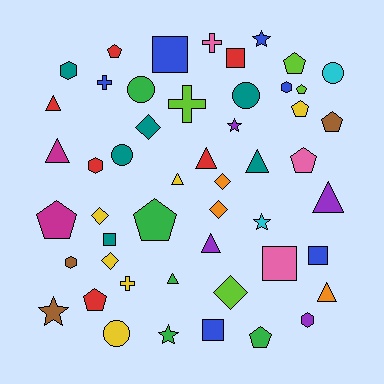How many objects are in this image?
There are 50 objects.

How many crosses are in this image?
There are 4 crosses.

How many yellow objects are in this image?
There are 6 yellow objects.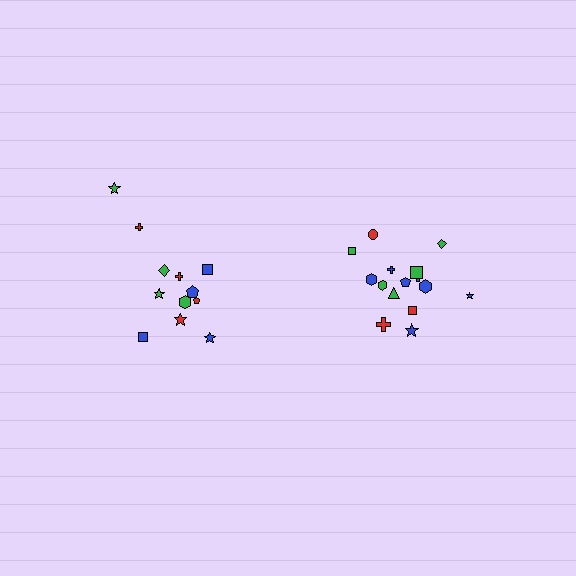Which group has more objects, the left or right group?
The right group.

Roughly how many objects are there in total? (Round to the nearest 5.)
Roughly 25 objects in total.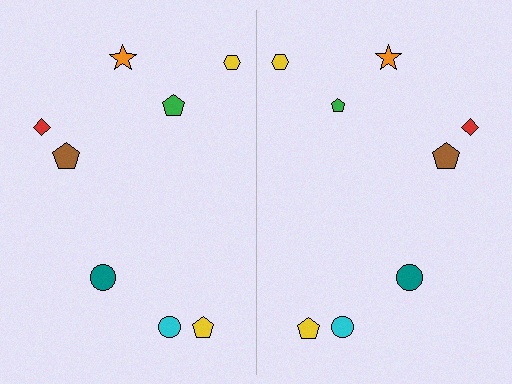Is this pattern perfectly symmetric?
No, the pattern is not perfectly symmetric. The green pentagon on the right side has a different size than its mirror counterpart.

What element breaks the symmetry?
The green pentagon on the right side has a different size than its mirror counterpart.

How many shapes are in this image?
There are 16 shapes in this image.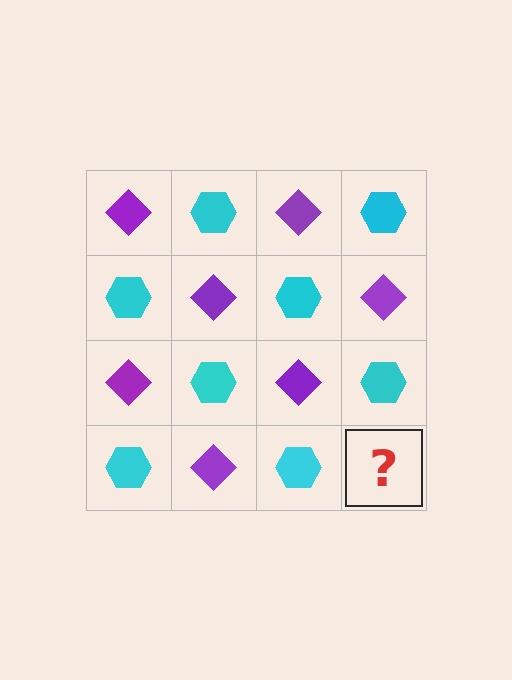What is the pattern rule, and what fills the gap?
The rule is that it alternates purple diamond and cyan hexagon in a checkerboard pattern. The gap should be filled with a purple diamond.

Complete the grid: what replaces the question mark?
The question mark should be replaced with a purple diamond.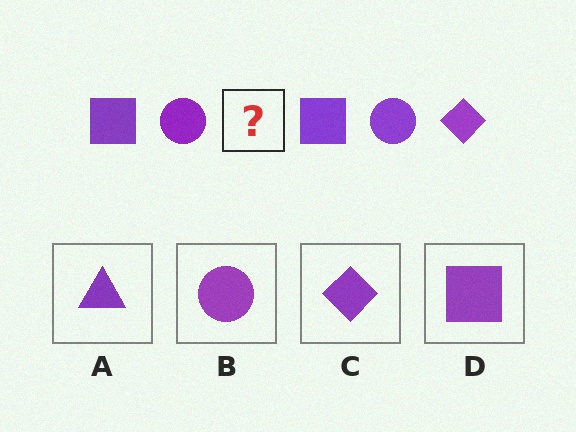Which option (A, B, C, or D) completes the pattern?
C.